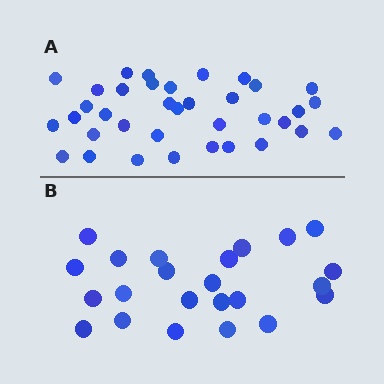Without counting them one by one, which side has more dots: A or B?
Region A (the top region) has more dots.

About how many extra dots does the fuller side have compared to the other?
Region A has approximately 15 more dots than region B.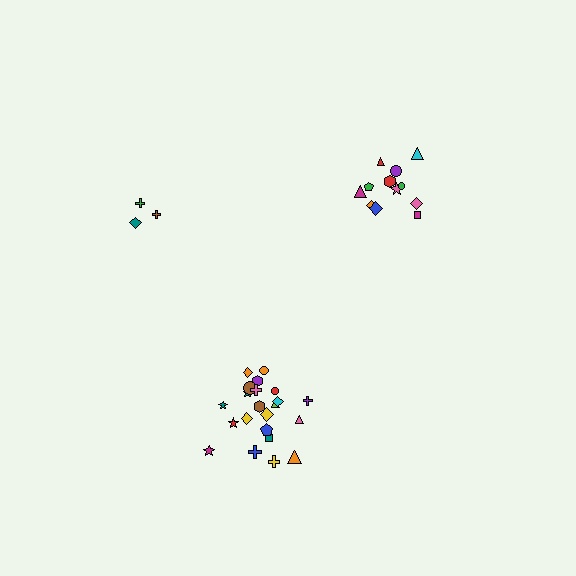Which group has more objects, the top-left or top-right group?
The top-right group.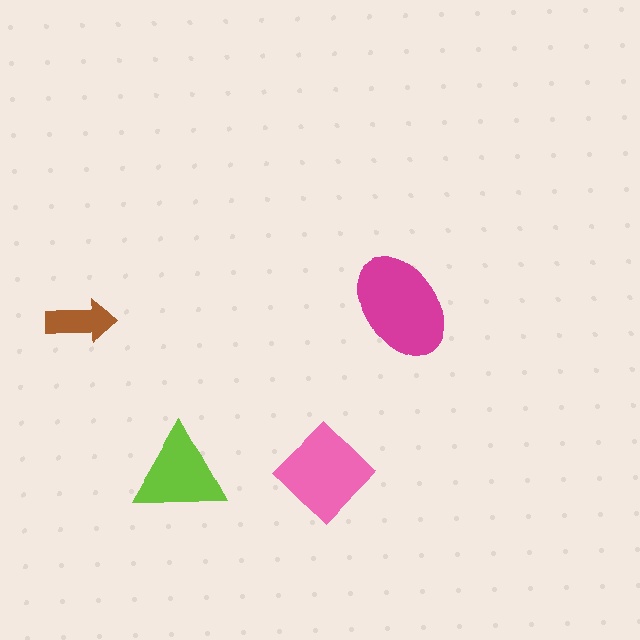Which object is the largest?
The magenta ellipse.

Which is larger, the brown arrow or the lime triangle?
The lime triangle.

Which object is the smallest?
The brown arrow.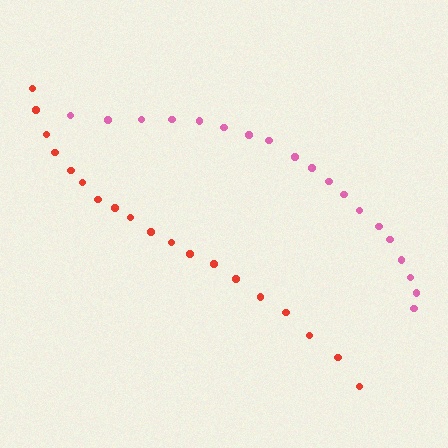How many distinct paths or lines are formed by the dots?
There are 2 distinct paths.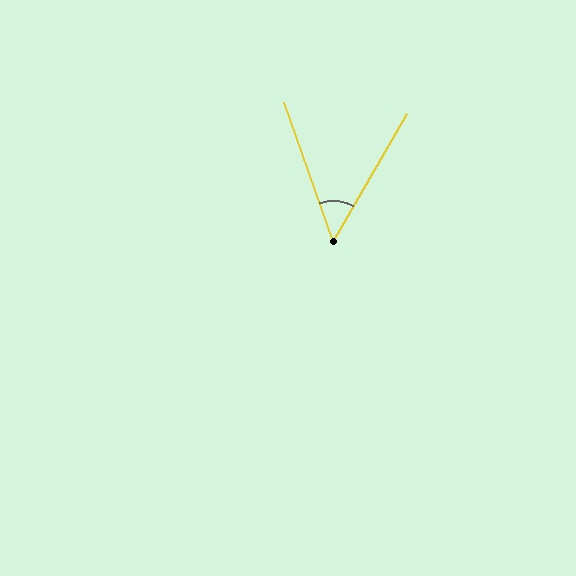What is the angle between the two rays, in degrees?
Approximately 49 degrees.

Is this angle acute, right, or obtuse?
It is acute.